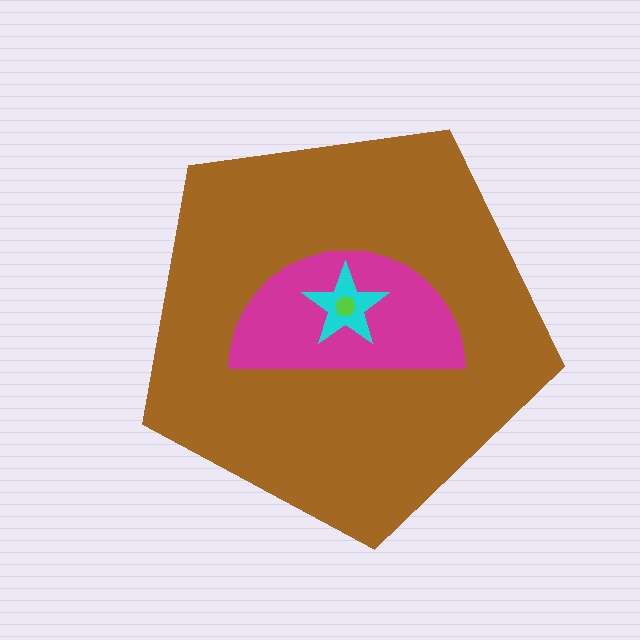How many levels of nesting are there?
4.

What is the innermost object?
The lime hexagon.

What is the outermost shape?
The brown pentagon.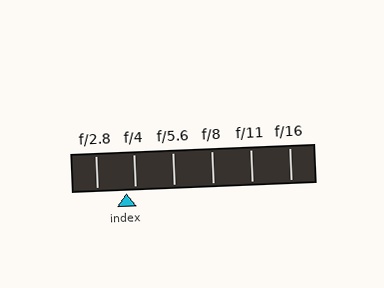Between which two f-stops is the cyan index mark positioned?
The index mark is between f/2.8 and f/4.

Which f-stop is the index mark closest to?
The index mark is closest to f/4.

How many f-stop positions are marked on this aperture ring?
There are 6 f-stop positions marked.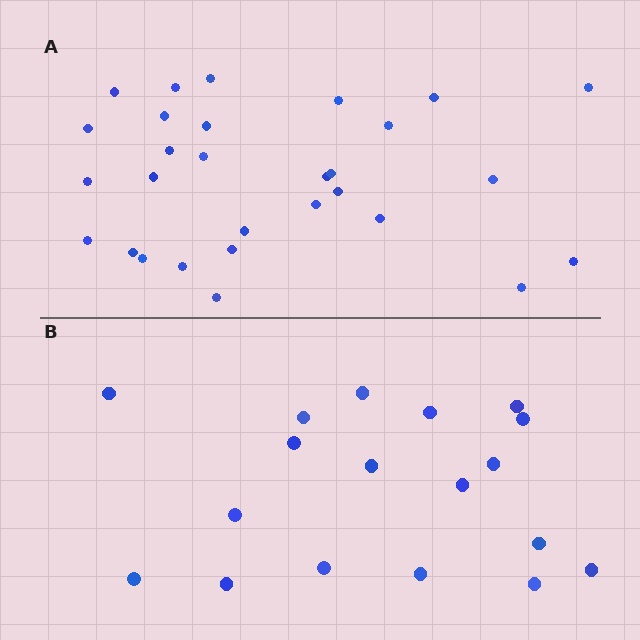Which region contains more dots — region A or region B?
Region A (the top region) has more dots.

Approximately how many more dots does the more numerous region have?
Region A has roughly 12 or so more dots than region B.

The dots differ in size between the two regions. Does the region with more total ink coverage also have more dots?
No. Region B has more total ink coverage because its dots are larger, but region A actually contains more individual dots. Total area can be misleading — the number of items is what matters here.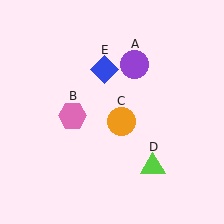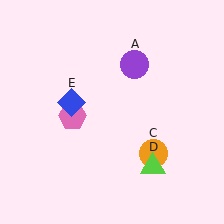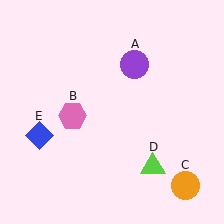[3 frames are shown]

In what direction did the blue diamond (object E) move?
The blue diamond (object E) moved down and to the left.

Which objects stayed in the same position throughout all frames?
Purple circle (object A) and pink hexagon (object B) and lime triangle (object D) remained stationary.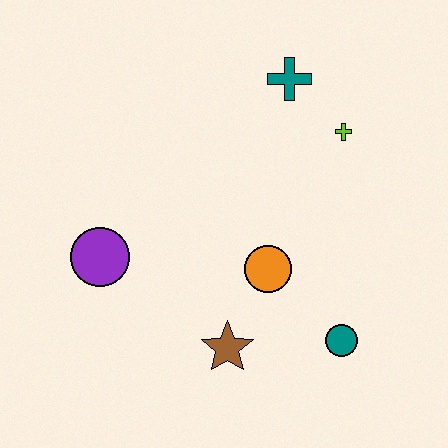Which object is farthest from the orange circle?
The teal cross is farthest from the orange circle.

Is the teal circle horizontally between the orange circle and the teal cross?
No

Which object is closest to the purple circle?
The brown star is closest to the purple circle.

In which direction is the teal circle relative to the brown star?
The teal circle is to the right of the brown star.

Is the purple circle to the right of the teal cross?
No